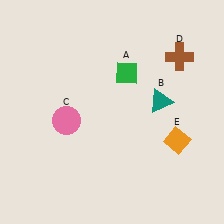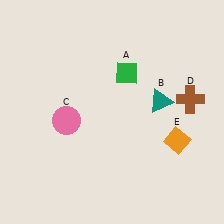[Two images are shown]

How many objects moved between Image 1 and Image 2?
1 object moved between the two images.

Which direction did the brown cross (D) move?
The brown cross (D) moved down.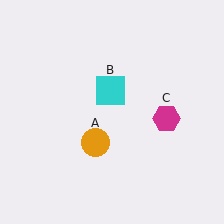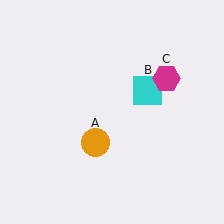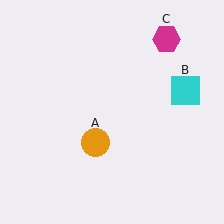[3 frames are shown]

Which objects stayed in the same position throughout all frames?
Orange circle (object A) remained stationary.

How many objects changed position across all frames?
2 objects changed position: cyan square (object B), magenta hexagon (object C).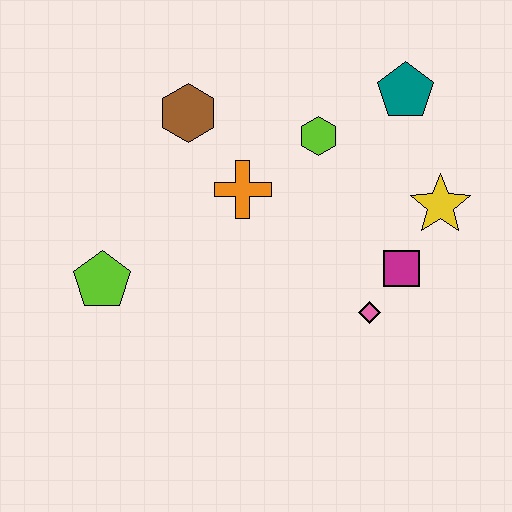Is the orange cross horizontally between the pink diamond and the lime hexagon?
No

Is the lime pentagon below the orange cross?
Yes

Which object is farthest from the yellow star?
The lime pentagon is farthest from the yellow star.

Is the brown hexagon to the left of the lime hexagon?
Yes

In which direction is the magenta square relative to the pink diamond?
The magenta square is above the pink diamond.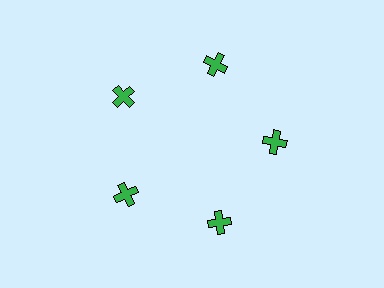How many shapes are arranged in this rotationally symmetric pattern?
There are 5 shapes, arranged in 5 groups of 1.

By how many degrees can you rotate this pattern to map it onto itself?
The pattern maps onto itself every 72 degrees of rotation.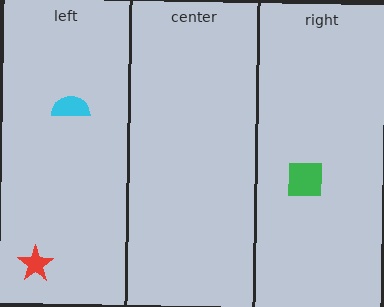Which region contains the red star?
The left region.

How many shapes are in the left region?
2.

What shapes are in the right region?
The green square.